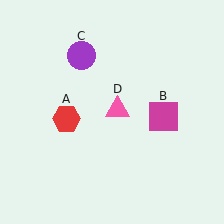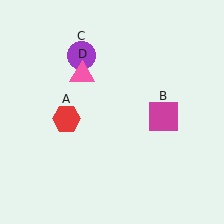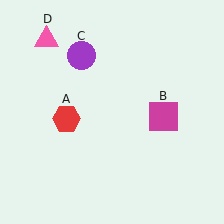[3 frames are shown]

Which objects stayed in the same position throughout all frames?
Red hexagon (object A) and magenta square (object B) and purple circle (object C) remained stationary.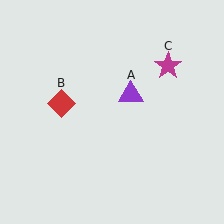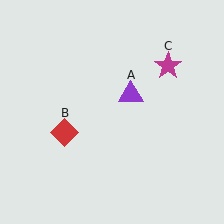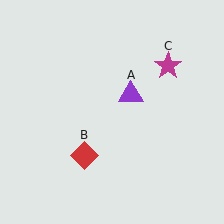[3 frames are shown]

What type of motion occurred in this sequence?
The red diamond (object B) rotated counterclockwise around the center of the scene.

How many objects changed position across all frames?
1 object changed position: red diamond (object B).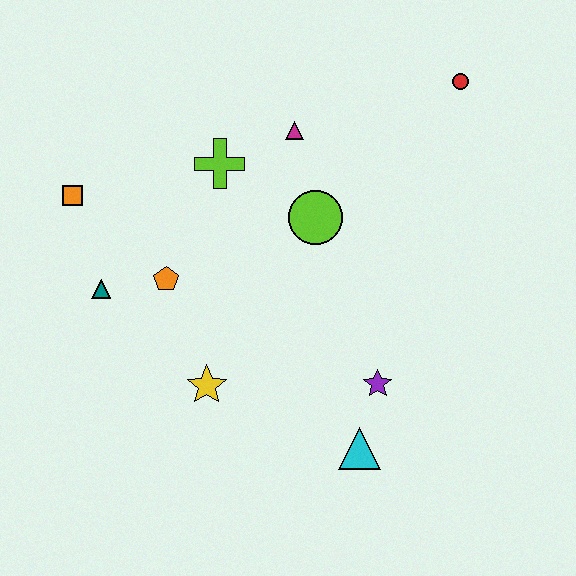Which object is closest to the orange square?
The teal triangle is closest to the orange square.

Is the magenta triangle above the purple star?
Yes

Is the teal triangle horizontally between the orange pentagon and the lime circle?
No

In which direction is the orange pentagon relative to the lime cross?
The orange pentagon is below the lime cross.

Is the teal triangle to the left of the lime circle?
Yes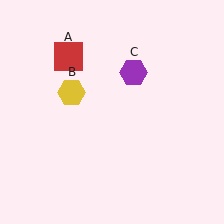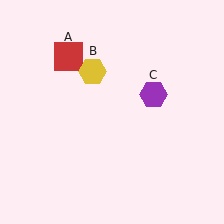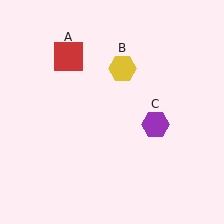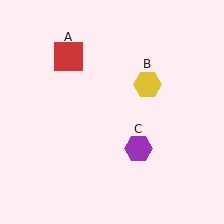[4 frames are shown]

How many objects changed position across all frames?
2 objects changed position: yellow hexagon (object B), purple hexagon (object C).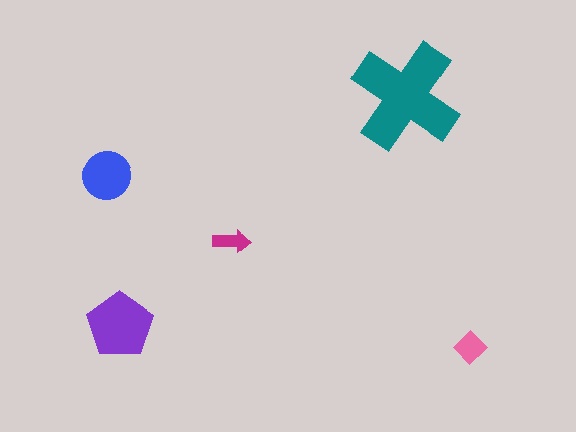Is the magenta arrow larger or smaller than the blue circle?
Smaller.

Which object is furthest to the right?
The pink diamond is rightmost.